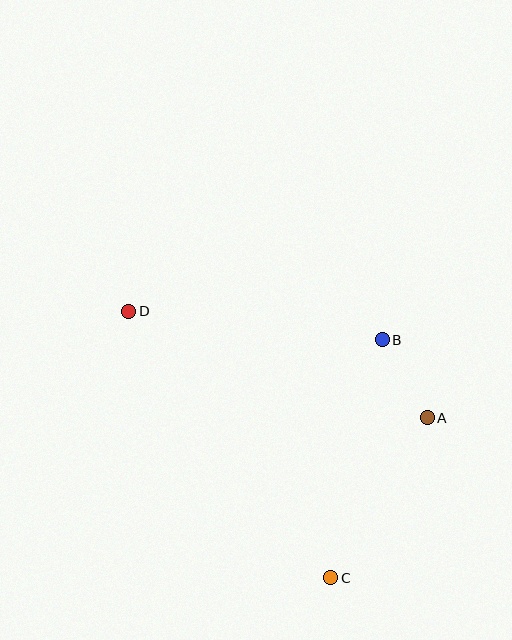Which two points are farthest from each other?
Points C and D are farthest from each other.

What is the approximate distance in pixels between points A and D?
The distance between A and D is approximately 317 pixels.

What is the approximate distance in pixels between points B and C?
The distance between B and C is approximately 243 pixels.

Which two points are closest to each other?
Points A and B are closest to each other.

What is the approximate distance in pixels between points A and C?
The distance between A and C is approximately 187 pixels.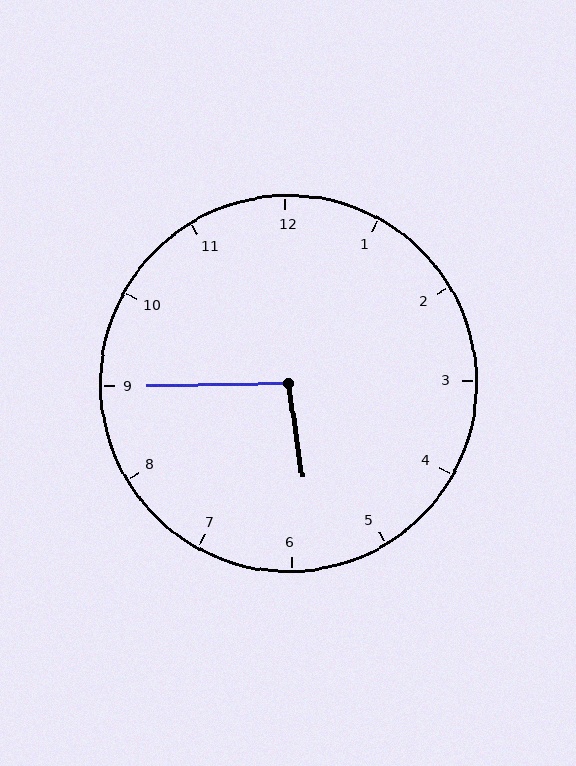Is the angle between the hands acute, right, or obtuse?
It is obtuse.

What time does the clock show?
5:45.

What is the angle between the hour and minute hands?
Approximately 98 degrees.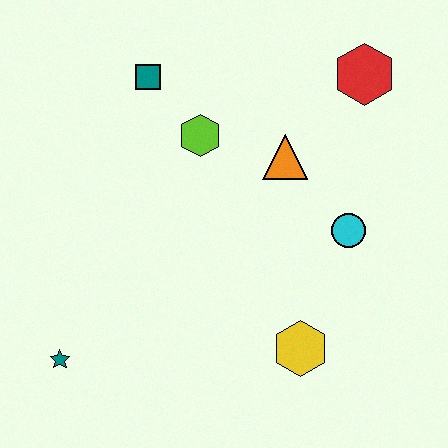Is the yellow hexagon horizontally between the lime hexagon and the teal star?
No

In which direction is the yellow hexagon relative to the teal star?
The yellow hexagon is to the right of the teal star.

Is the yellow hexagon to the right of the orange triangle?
Yes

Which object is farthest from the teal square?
The yellow hexagon is farthest from the teal square.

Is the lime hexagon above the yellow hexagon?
Yes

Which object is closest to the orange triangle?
The lime hexagon is closest to the orange triangle.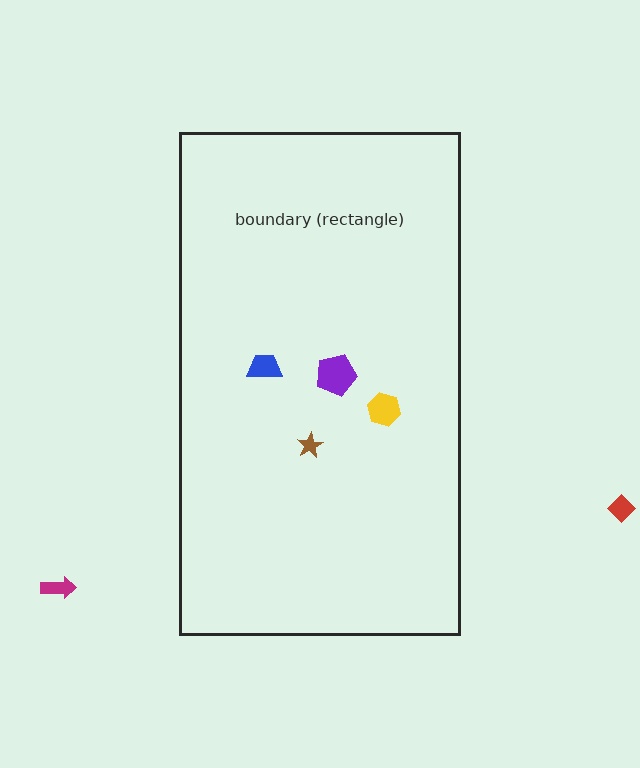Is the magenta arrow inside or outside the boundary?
Outside.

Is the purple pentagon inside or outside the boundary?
Inside.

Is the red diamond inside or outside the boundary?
Outside.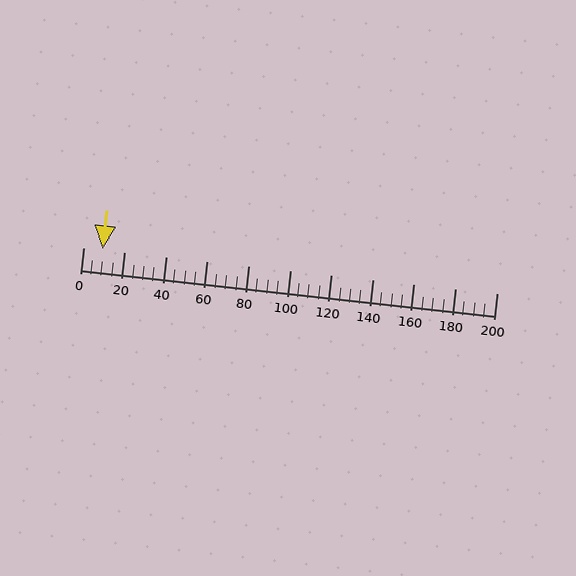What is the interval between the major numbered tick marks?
The major tick marks are spaced 20 units apart.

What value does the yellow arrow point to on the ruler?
The yellow arrow points to approximately 9.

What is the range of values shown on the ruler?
The ruler shows values from 0 to 200.